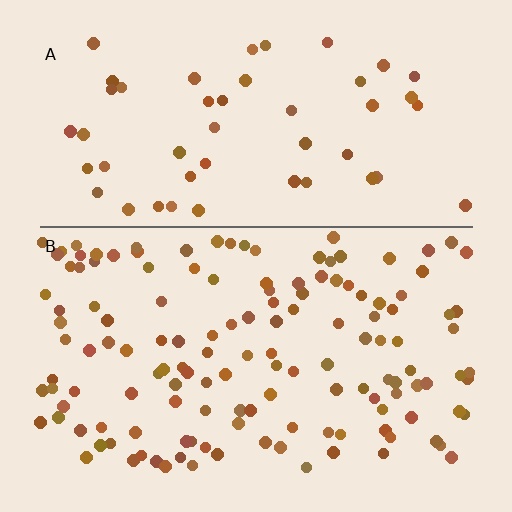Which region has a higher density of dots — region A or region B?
B (the bottom).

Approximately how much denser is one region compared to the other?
Approximately 2.7× — region B over region A.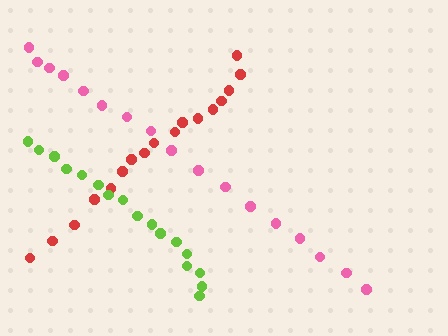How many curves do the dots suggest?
There are 3 distinct paths.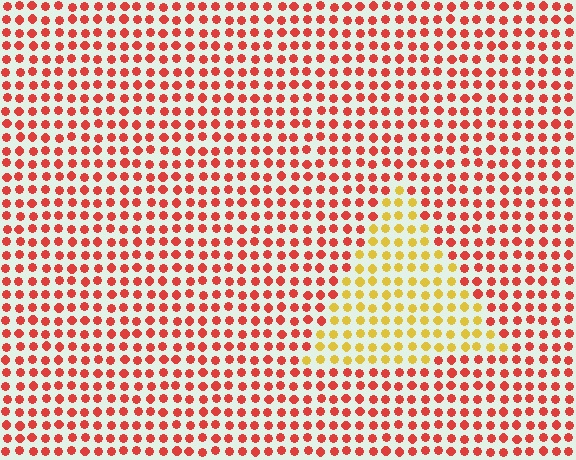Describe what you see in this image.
The image is filled with small red elements in a uniform arrangement. A triangle-shaped region is visible where the elements are tinted to a slightly different hue, forming a subtle color boundary.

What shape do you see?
I see a triangle.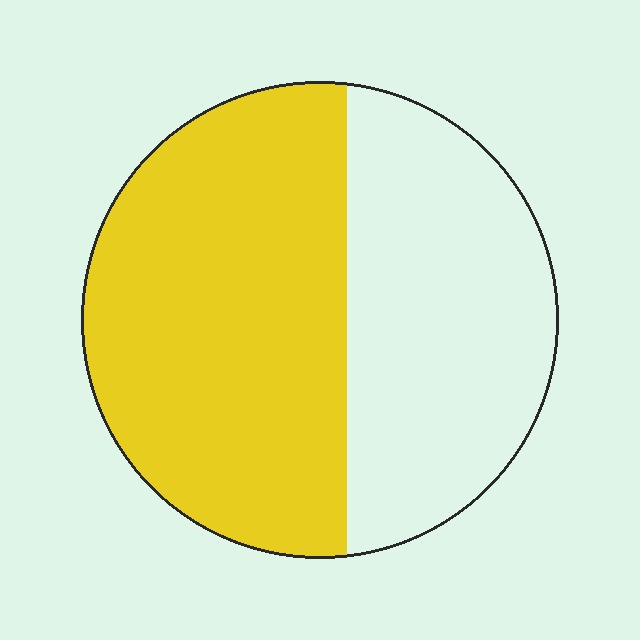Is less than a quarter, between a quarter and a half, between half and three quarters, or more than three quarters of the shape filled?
Between half and three quarters.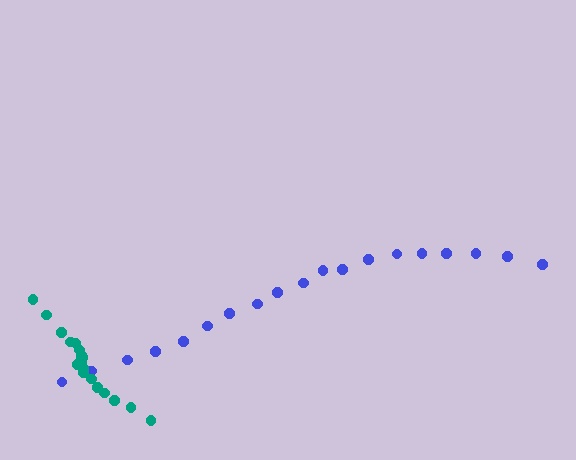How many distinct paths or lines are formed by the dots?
There are 2 distinct paths.